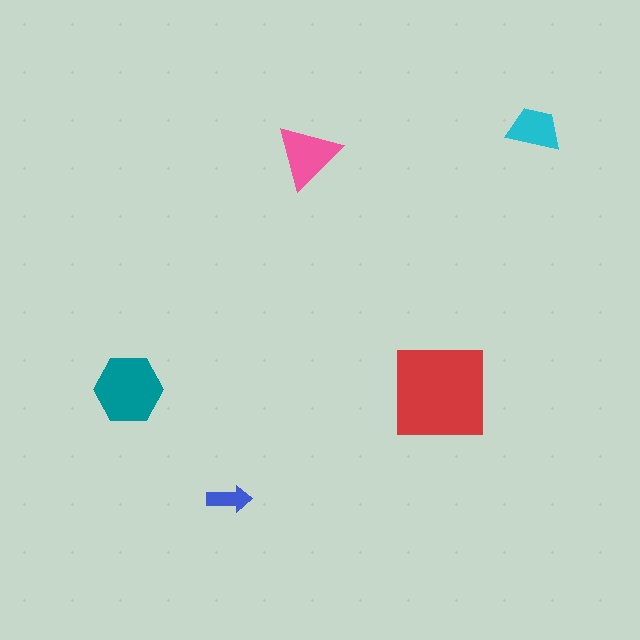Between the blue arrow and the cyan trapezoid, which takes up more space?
The cyan trapezoid.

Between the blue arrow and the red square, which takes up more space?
The red square.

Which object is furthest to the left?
The teal hexagon is leftmost.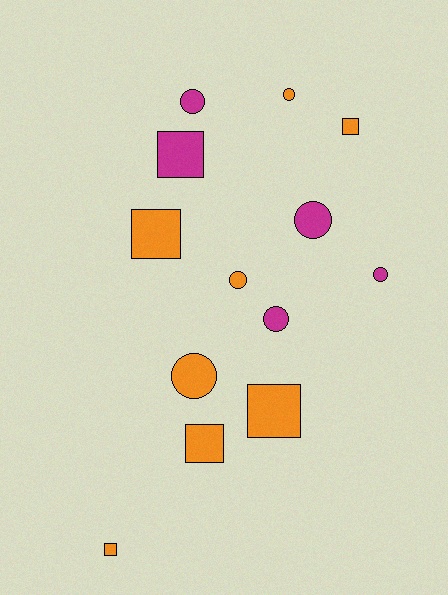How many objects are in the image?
There are 13 objects.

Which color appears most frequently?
Orange, with 8 objects.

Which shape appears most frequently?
Circle, with 7 objects.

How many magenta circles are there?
There are 4 magenta circles.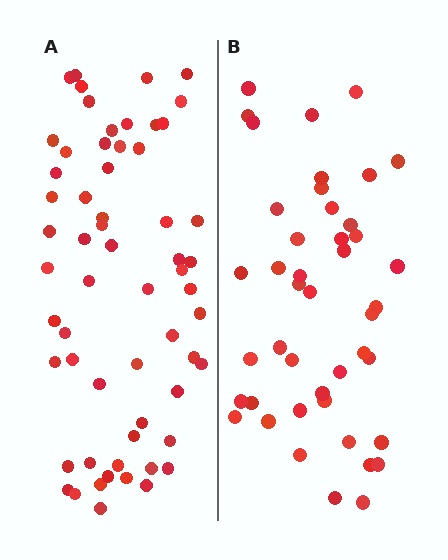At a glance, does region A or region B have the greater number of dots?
Region A (the left region) has more dots.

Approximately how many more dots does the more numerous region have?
Region A has approximately 15 more dots than region B.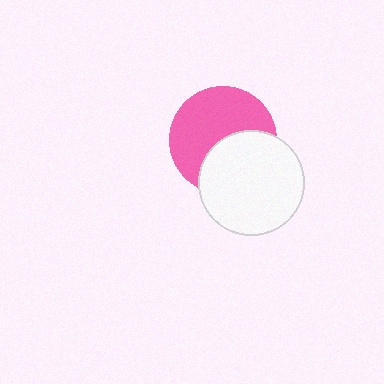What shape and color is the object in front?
The object in front is a white circle.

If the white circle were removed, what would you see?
You would see the complete pink circle.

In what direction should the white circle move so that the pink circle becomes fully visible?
The white circle should move toward the lower-right. That is the shortest direction to clear the overlap and leave the pink circle fully visible.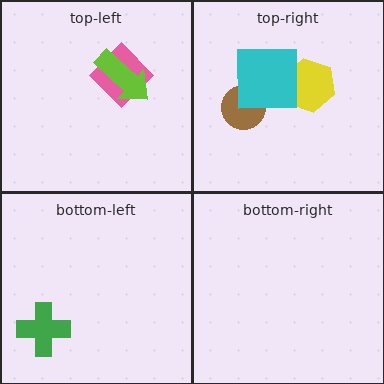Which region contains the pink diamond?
The top-left region.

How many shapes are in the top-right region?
3.